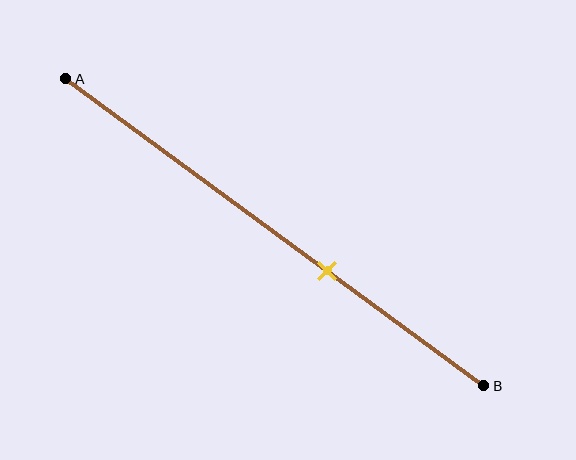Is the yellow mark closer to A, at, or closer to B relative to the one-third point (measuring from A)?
The yellow mark is closer to point B than the one-third point of segment AB.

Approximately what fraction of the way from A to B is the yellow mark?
The yellow mark is approximately 65% of the way from A to B.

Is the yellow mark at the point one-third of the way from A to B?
No, the mark is at about 65% from A, not at the 33% one-third point.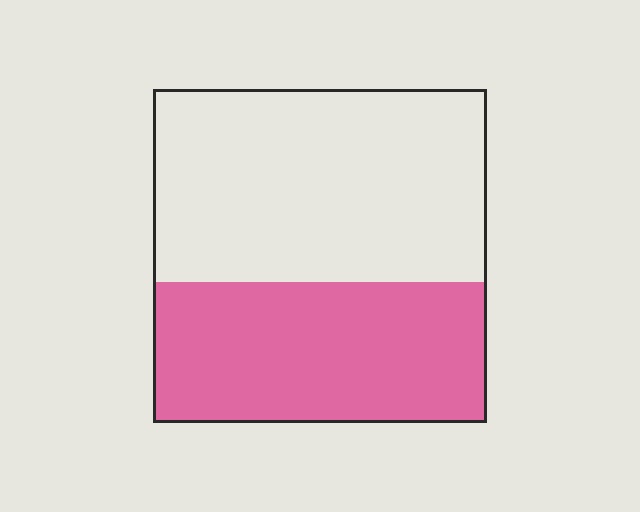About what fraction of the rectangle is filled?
About two fifths (2/5).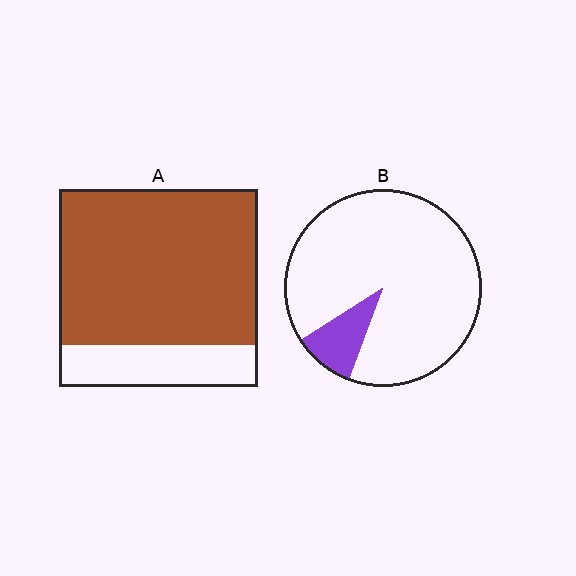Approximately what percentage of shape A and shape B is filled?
A is approximately 80% and B is approximately 10%.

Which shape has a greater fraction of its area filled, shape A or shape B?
Shape A.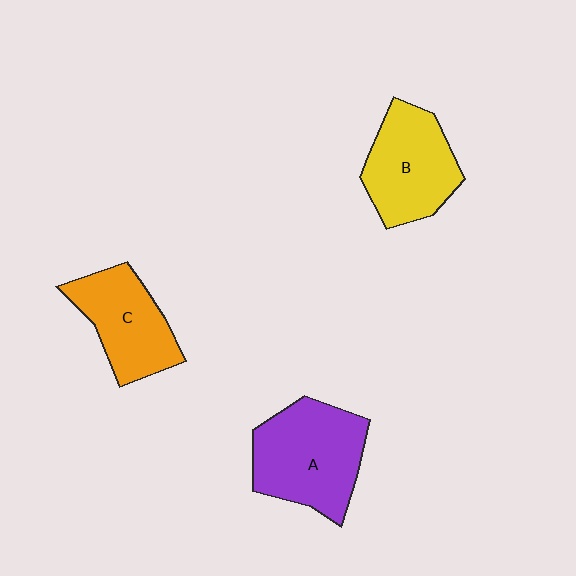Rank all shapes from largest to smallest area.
From largest to smallest: A (purple), B (yellow), C (orange).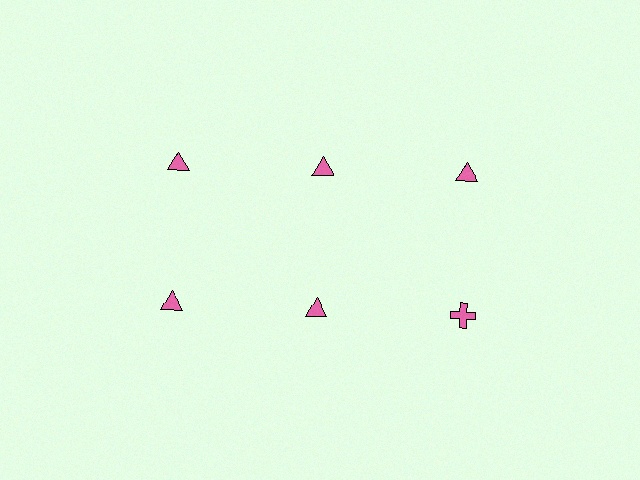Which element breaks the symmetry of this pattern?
The pink cross in the second row, center column breaks the symmetry. All other shapes are pink triangles.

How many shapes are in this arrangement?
There are 6 shapes arranged in a grid pattern.